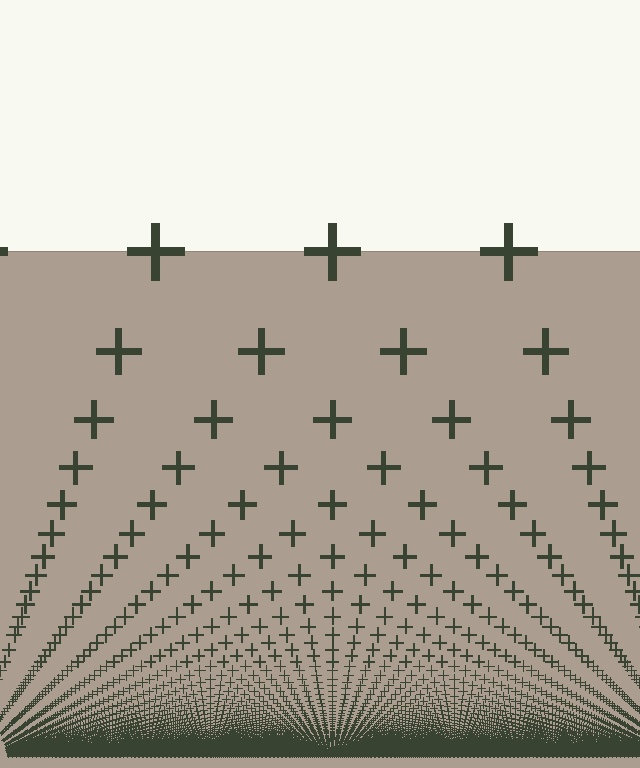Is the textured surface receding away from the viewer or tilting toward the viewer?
The surface appears to tilt toward the viewer. Texture elements get larger and sparser toward the top.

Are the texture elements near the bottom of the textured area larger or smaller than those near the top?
Smaller. The gradient is inverted — elements near the bottom are smaller and denser.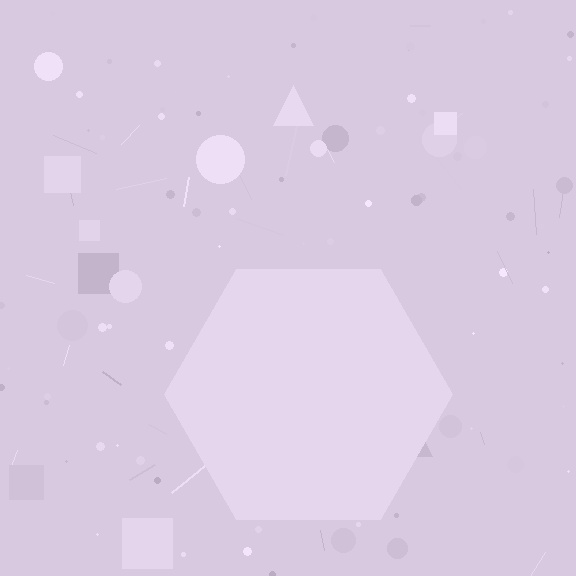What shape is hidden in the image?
A hexagon is hidden in the image.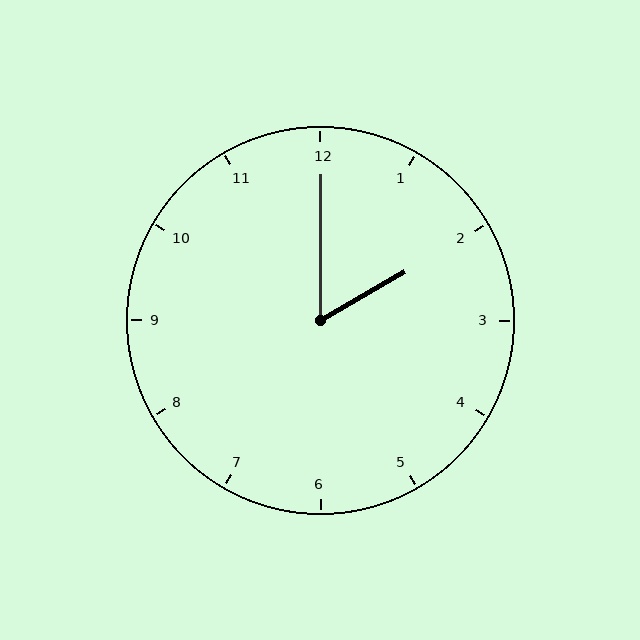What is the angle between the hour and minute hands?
Approximately 60 degrees.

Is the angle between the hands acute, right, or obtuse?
It is acute.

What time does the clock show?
2:00.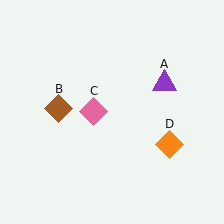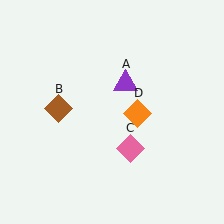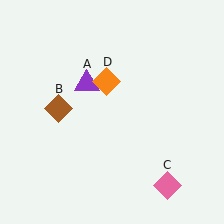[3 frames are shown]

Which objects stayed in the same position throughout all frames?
Brown diamond (object B) remained stationary.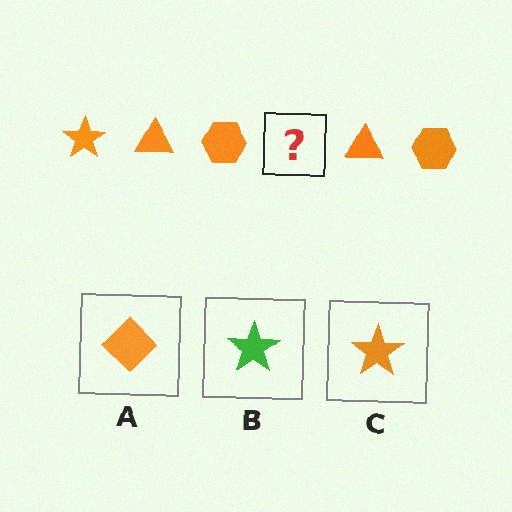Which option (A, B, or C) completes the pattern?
C.